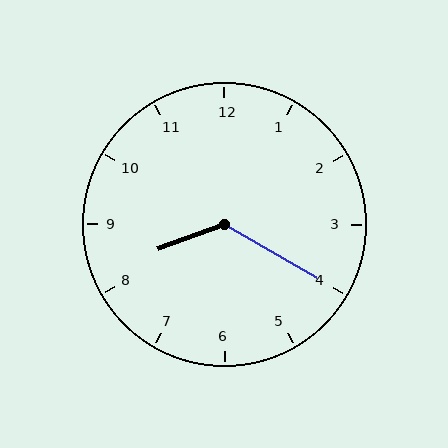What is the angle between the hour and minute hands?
Approximately 130 degrees.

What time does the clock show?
8:20.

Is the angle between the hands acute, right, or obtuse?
It is obtuse.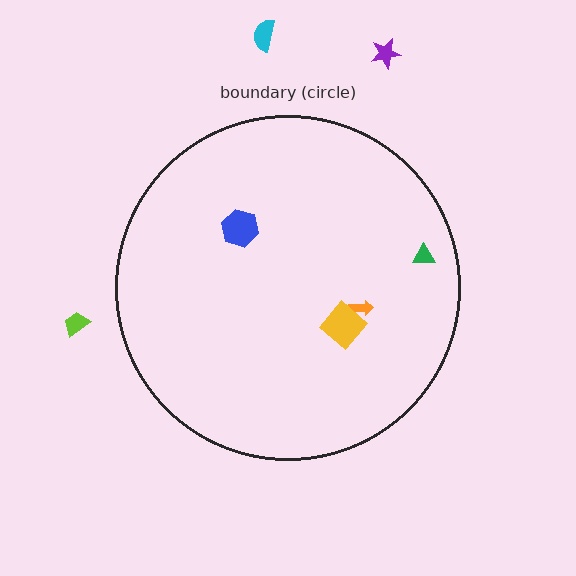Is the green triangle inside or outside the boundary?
Inside.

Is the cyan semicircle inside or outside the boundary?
Outside.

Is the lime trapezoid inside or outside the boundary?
Outside.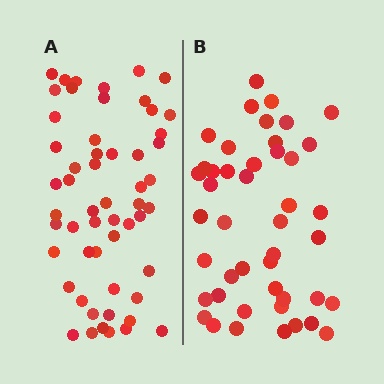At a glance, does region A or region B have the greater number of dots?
Region A (the left region) has more dots.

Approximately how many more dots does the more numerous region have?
Region A has roughly 10 or so more dots than region B.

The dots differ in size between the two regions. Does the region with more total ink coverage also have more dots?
No. Region B has more total ink coverage because its dots are larger, but region A actually contains more individual dots. Total area can be misleading — the number of items is what matters here.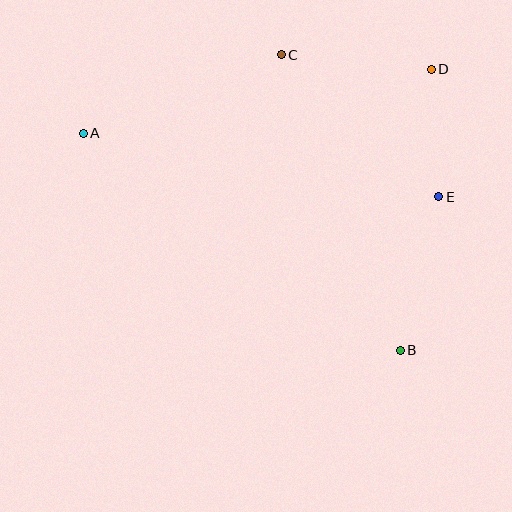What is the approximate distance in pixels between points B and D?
The distance between B and D is approximately 283 pixels.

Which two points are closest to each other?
Points D and E are closest to each other.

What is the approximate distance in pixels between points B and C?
The distance between B and C is approximately 319 pixels.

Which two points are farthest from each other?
Points A and B are farthest from each other.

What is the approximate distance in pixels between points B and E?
The distance between B and E is approximately 158 pixels.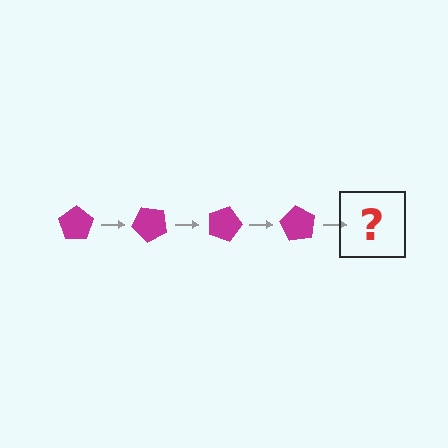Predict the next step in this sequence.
The next step is a magenta pentagon rotated 180 degrees.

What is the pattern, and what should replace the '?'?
The pattern is that the pentagon rotates 45 degrees each step. The '?' should be a magenta pentagon rotated 180 degrees.